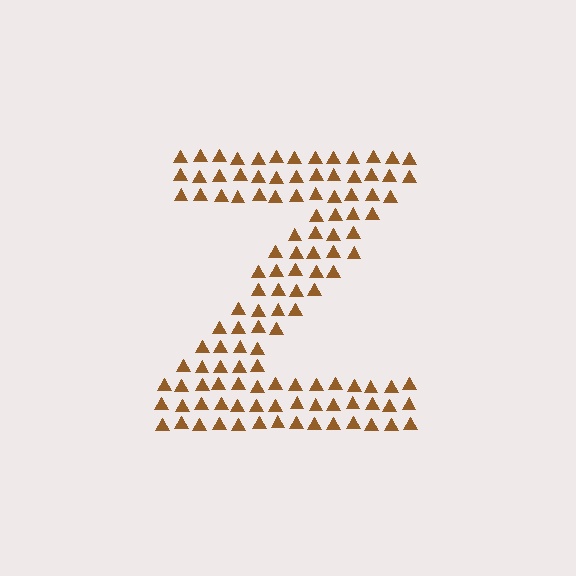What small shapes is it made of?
It is made of small triangles.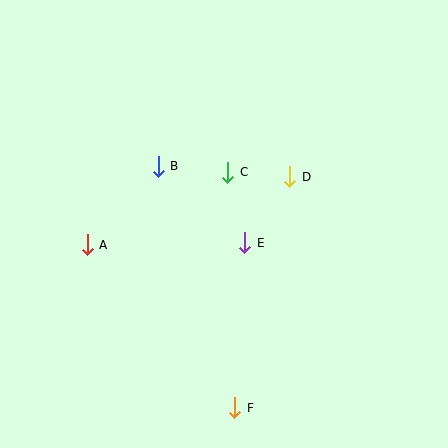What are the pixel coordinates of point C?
Point C is at (228, 172).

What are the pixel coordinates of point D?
Point D is at (290, 177).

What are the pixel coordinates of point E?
Point E is at (245, 243).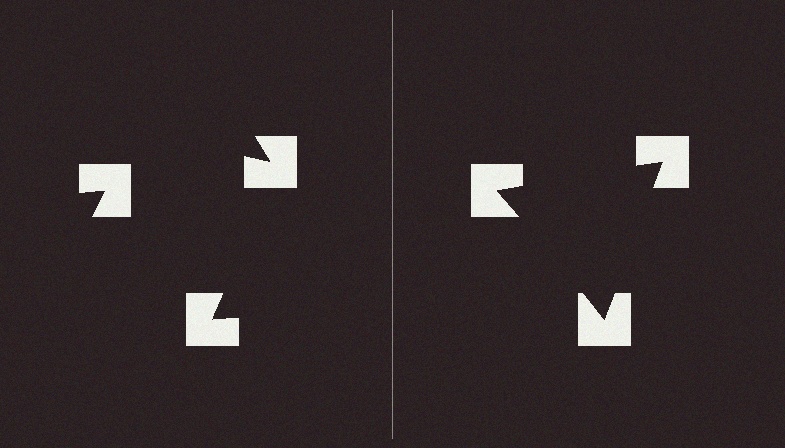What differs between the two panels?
The notched squares are positioned identically on both sides; only the wedge orientations differ. On the right they align to a triangle; on the left they are misaligned.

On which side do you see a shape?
An illusory triangle appears on the right side. On the left side the wedge cuts are rotated, so no coherent shape forms.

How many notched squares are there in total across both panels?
6 — 3 on each side.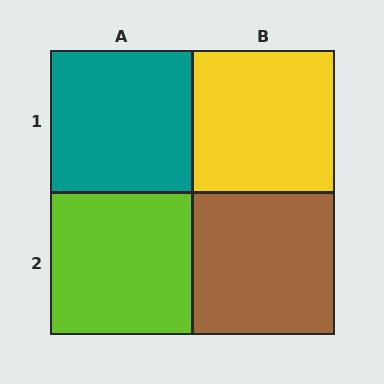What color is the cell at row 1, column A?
Teal.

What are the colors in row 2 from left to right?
Lime, brown.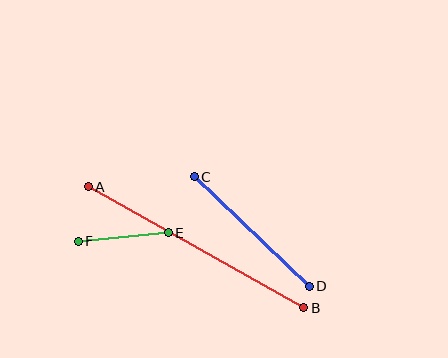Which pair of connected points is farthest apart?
Points A and B are farthest apart.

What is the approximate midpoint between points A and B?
The midpoint is at approximately (196, 247) pixels.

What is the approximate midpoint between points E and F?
The midpoint is at approximately (123, 237) pixels.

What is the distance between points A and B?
The distance is approximately 247 pixels.